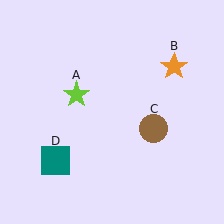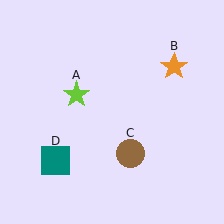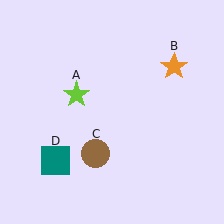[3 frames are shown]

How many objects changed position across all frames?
1 object changed position: brown circle (object C).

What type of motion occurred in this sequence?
The brown circle (object C) rotated clockwise around the center of the scene.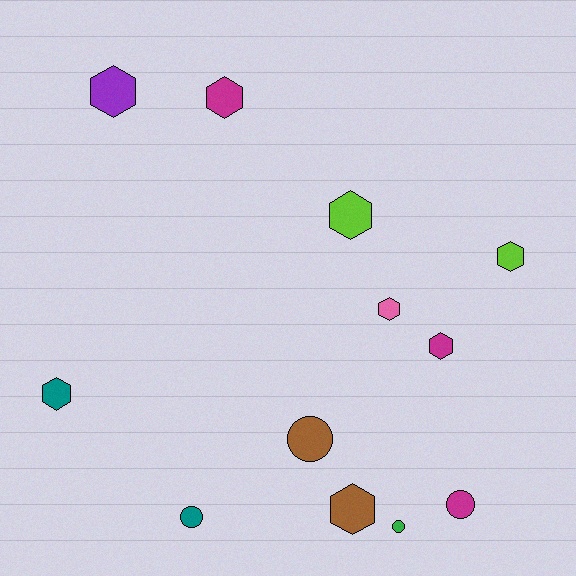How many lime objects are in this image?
There are 2 lime objects.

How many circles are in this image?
There are 4 circles.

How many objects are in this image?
There are 12 objects.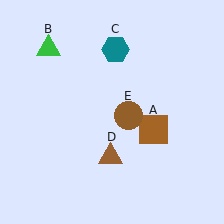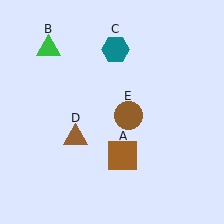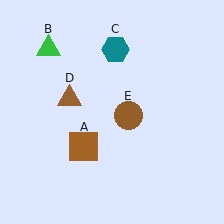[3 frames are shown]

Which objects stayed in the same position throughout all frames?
Green triangle (object B) and teal hexagon (object C) and brown circle (object E) remained stationary.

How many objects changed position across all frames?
2 objects changed position: brown square (object A), brown triangle (object D).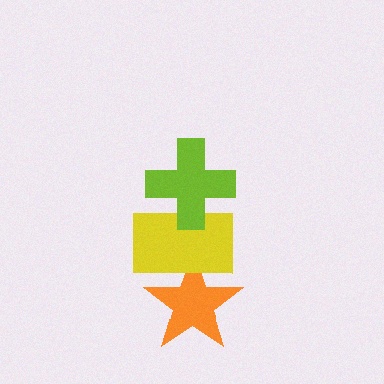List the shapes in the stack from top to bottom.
From top to bottom: the lime cross, the yellow rectangle, the orange star.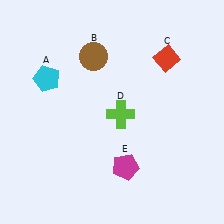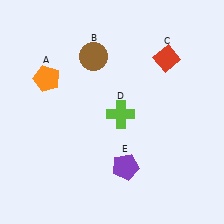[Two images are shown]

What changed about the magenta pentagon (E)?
In Image 1, E is magenta. In Image 2, it changed to purple.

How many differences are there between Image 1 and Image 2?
There are 2 differences between the two images.